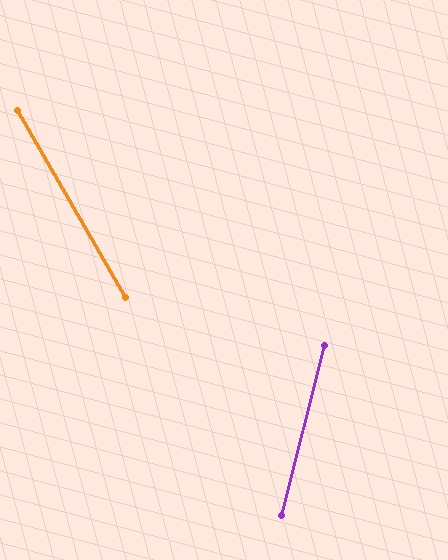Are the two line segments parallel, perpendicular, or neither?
Neither parallel nor perpendicular — they differ by about 44°.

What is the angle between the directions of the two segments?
Approximately 44 degrees.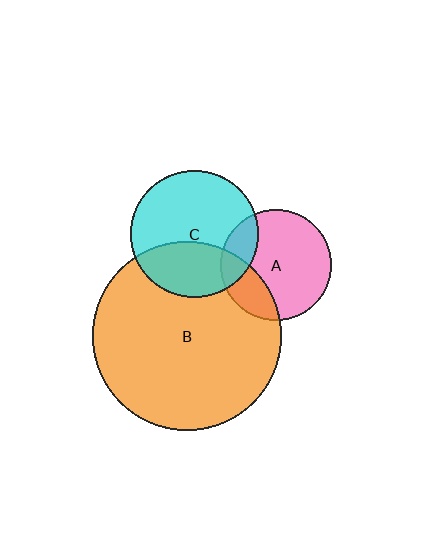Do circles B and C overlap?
Yes.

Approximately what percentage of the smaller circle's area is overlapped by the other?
Approximately 35%.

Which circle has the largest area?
Circle B (orange).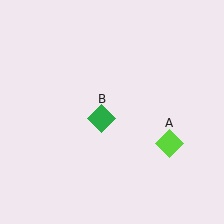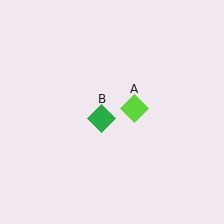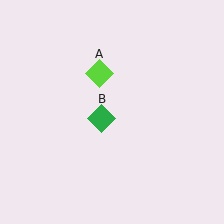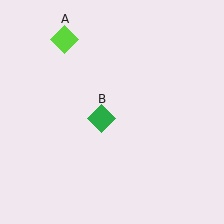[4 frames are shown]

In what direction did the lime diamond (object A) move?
The lime diamond (object A) moved up and to the left.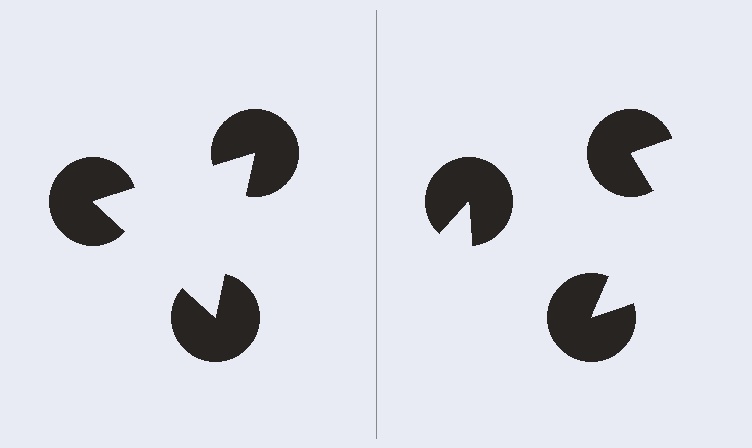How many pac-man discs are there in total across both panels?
6 — 3 on each side.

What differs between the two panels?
The pac-man discs are positioned identically on both sides; only the wedge orientations differ. On the left they align to a triangle; on the right they are misaligned.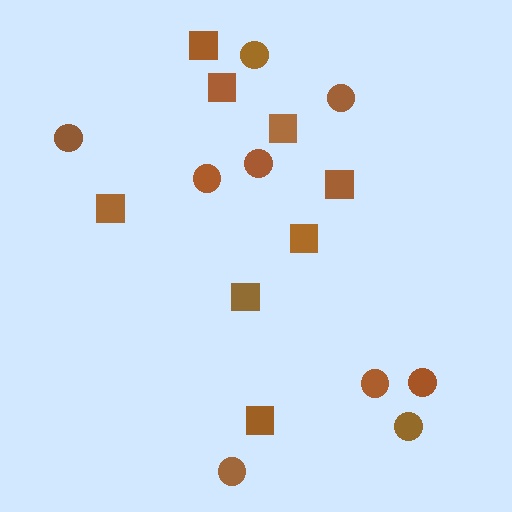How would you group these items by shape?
There are 2 groups: one group of squares (8) and one group of circles (9).